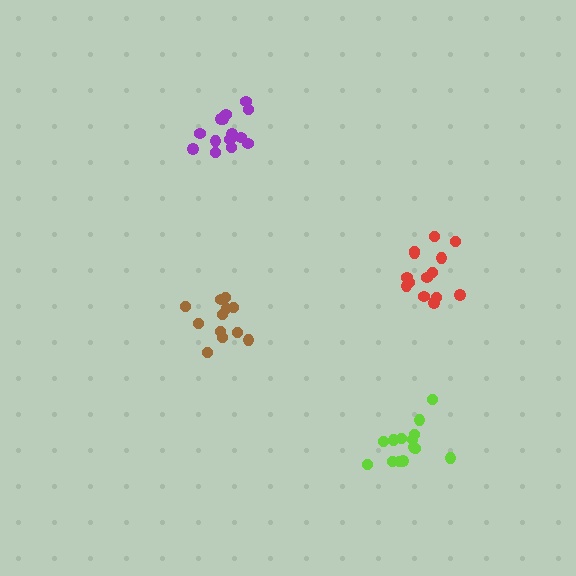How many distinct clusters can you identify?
There are 4 distinct clusters.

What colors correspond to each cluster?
The clusters are colored: red, purple, brown, lime.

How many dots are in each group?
Group 1: 14 dots, Group 2: 14 dots, Group 3: 12 dots, Group 4: 14 dots (54 total).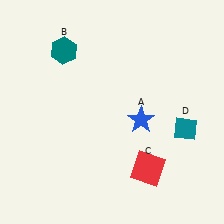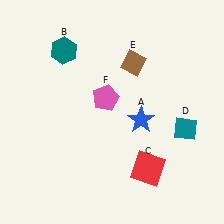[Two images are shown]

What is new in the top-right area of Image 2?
A brown diamond (E) was added in the top-right area of Image 2.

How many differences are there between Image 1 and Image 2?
There are 2 differences between the two images.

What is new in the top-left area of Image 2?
A pink pentagon (F) was added in the top-left area of Image 2.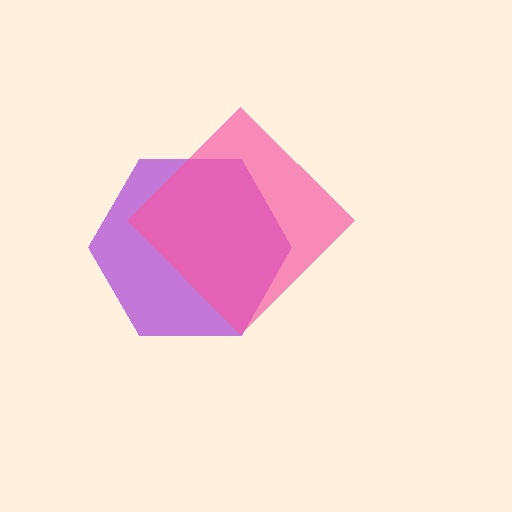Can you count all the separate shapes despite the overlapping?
Yes, there are 2 separate shapes.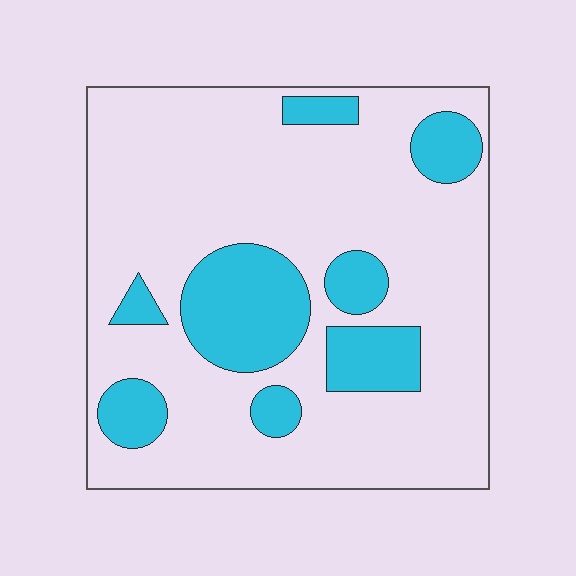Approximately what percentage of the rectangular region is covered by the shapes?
Approximately 25%.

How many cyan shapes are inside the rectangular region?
8.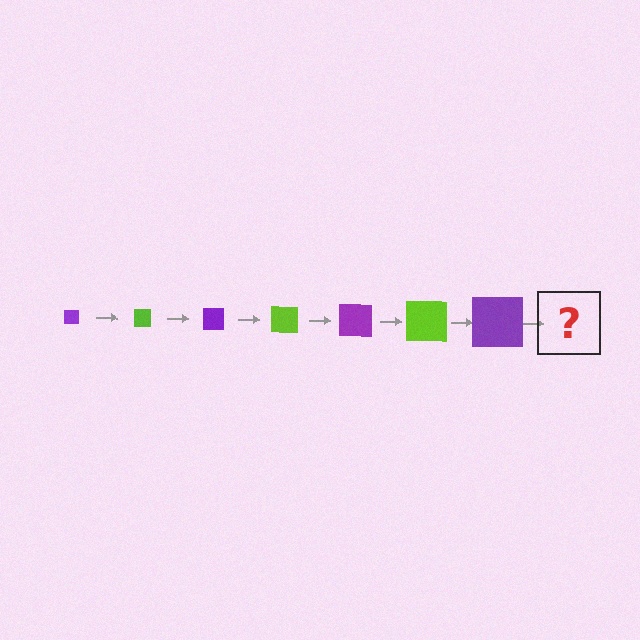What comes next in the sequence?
The next element should be a lime square, larger than the previous one.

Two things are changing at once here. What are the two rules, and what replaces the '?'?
The two rules are that the square grows larger each step and the color cycles through purple and lime. The '?' should be a lime square, larger than the previous one.